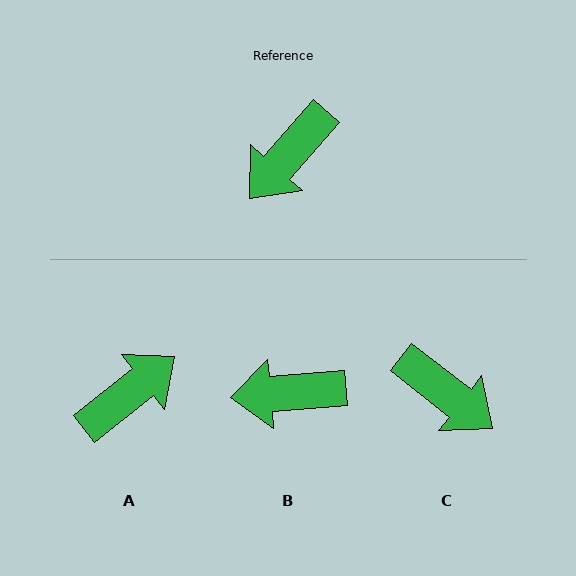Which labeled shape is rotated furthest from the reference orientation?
A, about 170 degrees away.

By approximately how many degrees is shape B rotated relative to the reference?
Approximately 44 degrees clockwise.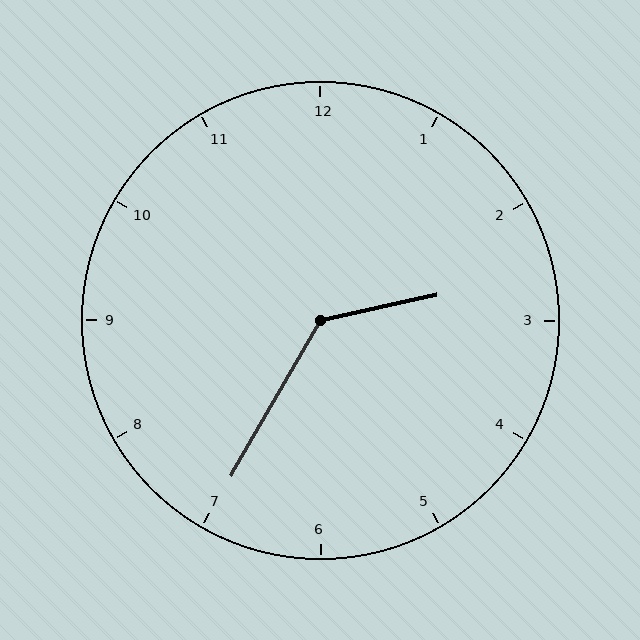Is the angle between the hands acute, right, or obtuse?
It is obtuse.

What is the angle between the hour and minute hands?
Approximately 132 degrees.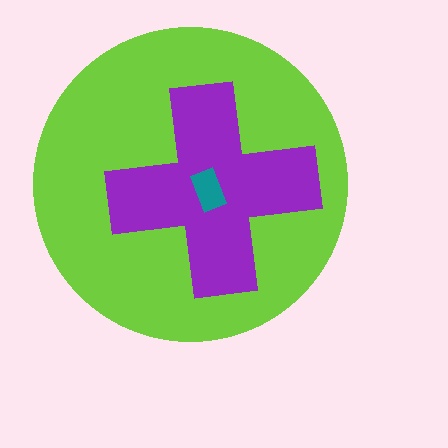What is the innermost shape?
The teal rectangle.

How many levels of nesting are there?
3.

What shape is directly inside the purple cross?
The teal rectangle.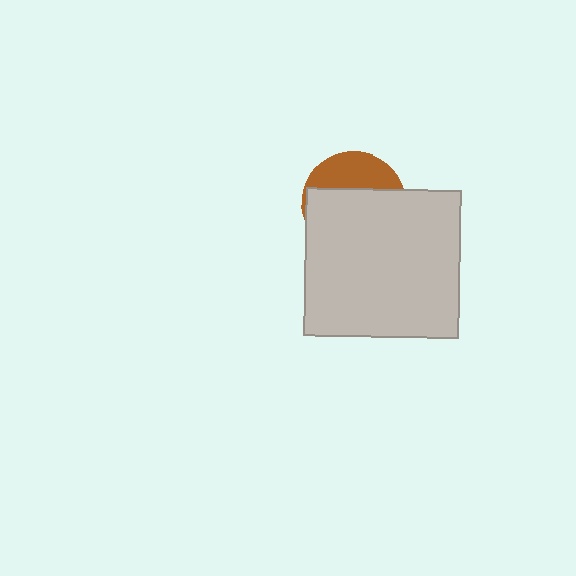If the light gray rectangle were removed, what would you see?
You would see the complete brown circle.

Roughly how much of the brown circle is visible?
A small part of it is visible (roughly 34%).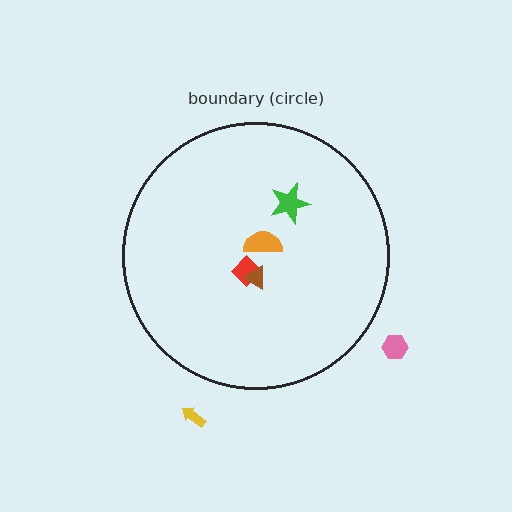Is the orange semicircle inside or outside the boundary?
Inside.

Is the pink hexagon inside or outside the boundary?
Outside.